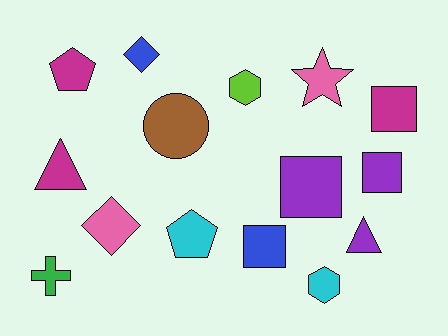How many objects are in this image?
There are 15 objects.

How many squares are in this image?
There are 4 squares.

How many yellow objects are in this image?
There are no yellow objects.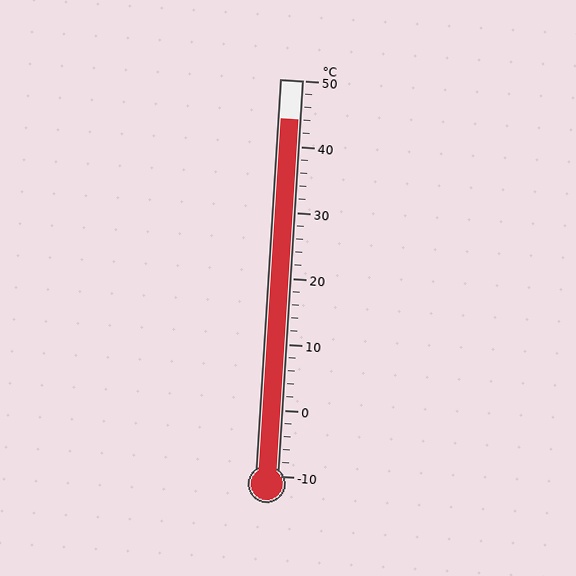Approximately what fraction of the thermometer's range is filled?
The thermometer is filled to approximately 90% of its range.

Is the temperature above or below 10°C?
The temperature is above 10°C.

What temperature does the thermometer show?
The thermometer shows approximately 44°C.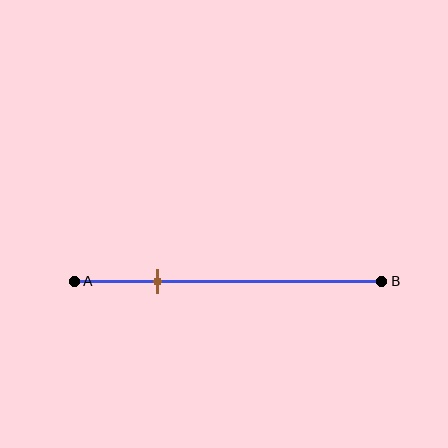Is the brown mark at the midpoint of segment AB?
No, the mark is at about 25% from A, not at the 50% midpoint.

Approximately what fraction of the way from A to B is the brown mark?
The brown mark is approximately 25% of the way from A to B.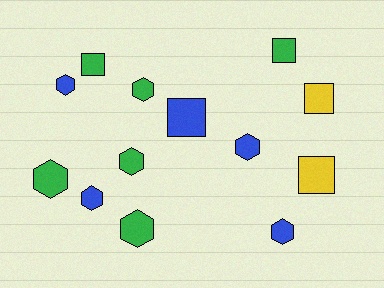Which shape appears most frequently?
Hexagon, with 8 objects.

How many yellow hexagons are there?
There are no yellow hexagons.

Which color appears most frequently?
Green, with 6 objects.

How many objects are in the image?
There are 13 objects.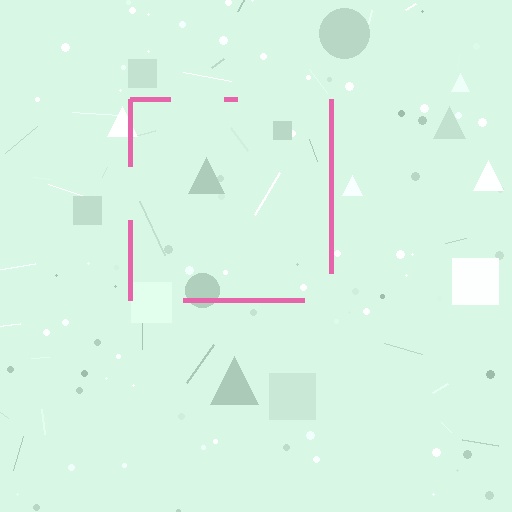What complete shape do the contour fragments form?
The contour fragments form a square.